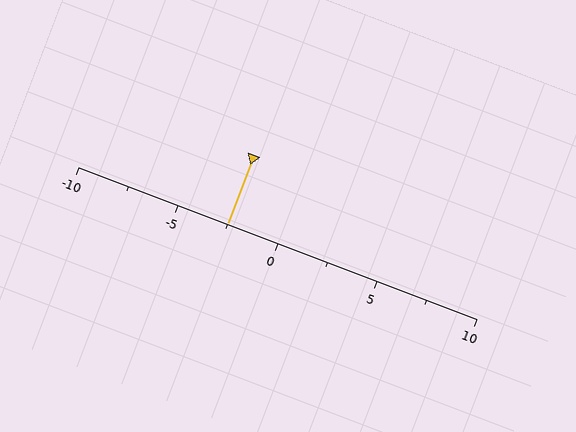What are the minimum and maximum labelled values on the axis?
The axis runs from -10 to 10.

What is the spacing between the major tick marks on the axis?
The major ticks are spaced 5 apart.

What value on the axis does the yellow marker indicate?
The marker indicates approximately -2.5.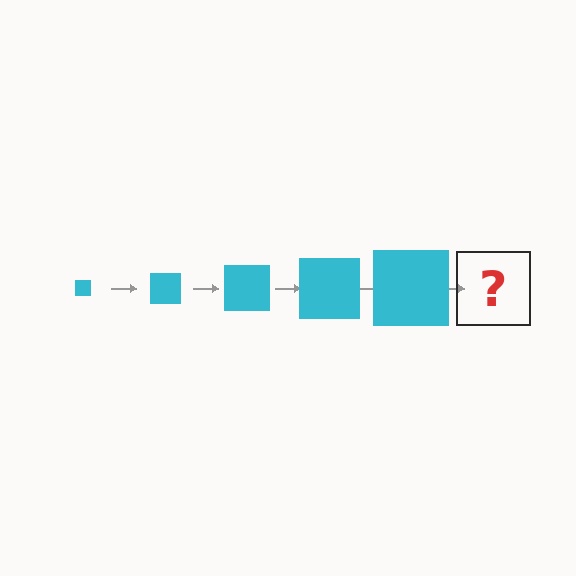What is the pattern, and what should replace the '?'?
The pattern is that the square gets progressively larger each step. The '?' should be a cyan square, larger than the previous one.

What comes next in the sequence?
The next element should be a cyan square, larger than the previous one.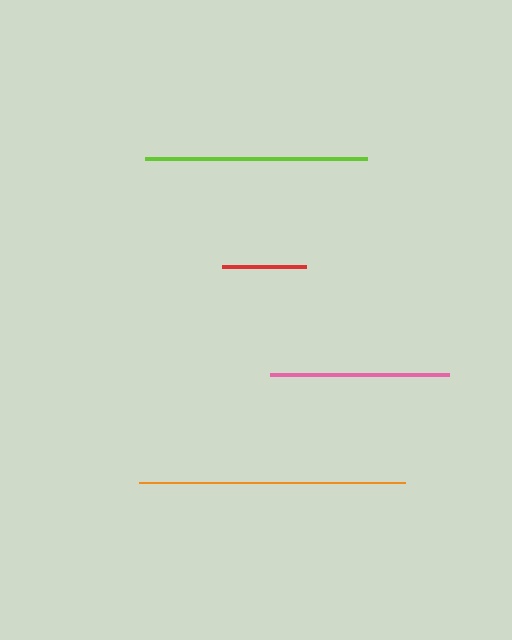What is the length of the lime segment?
The lime segment is approximately 222 pixels long.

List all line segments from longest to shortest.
From longest to shortest: orange, lime, pink, red.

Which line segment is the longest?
The orange line is the longest at approximately 266 pixels.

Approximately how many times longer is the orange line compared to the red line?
The orange line is approximately 3.2 times the length of the red line.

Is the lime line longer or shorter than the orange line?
The orange line is longer than the lime line.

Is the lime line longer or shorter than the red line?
The lime line is longer than the red line.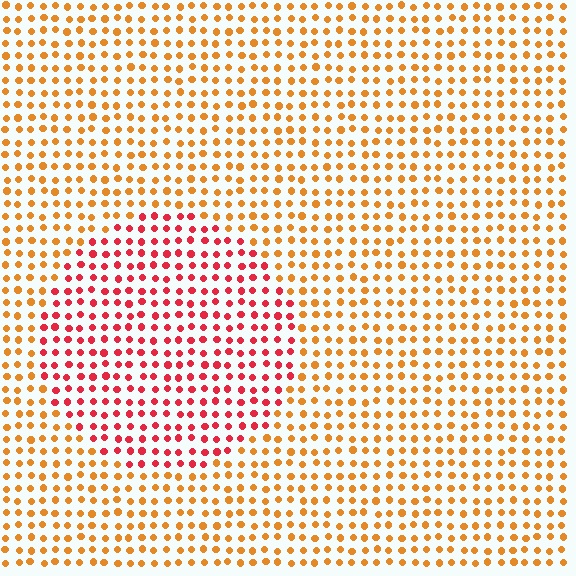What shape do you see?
I see a circle.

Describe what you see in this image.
The image is filled with small orange elements in a uniform arrangement. A circle-shaped region is visible where the elements are tinted to a slightly different hue, forming a subtle color boundary.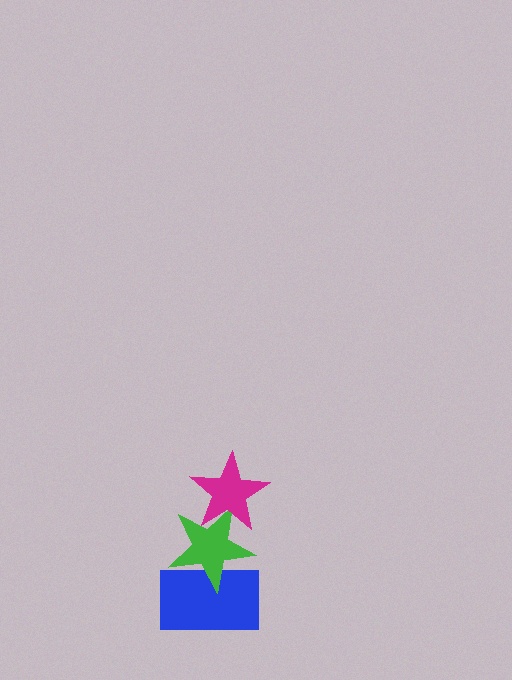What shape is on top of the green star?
The magenta star is on top of the green star.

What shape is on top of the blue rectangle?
The green star is on top of the blue rectangle.